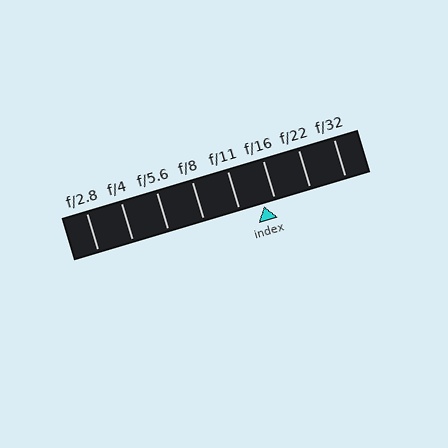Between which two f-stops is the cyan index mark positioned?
The index mark is between f/11 and f/16.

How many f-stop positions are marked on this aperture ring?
There are 8 f-stop positions marked.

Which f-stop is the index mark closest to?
The index mark is closest to f/16.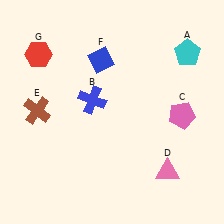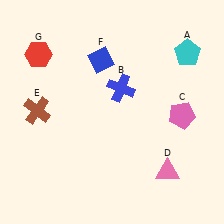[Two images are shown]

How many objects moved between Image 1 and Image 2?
1 object moved between the two images.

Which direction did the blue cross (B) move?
The blue cross (B) moved right.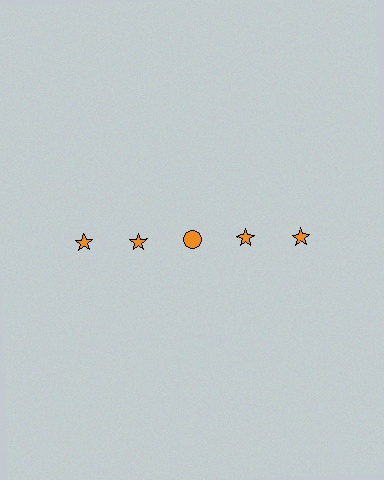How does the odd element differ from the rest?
It has a different shape: circle instead of star.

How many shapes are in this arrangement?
There are 5 shapes arranged in a grid pattern.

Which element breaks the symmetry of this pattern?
The orange circle in the top row, center column breaks the symmetry. All other shapes are orange stars.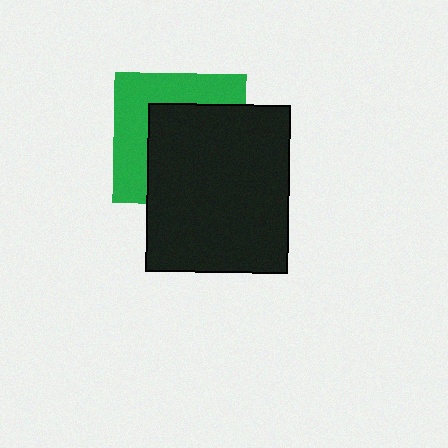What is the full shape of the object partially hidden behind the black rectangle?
The partially hidden object is a green square.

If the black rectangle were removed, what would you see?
You would see the complete green square.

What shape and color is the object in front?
The object in front is a black rectangle.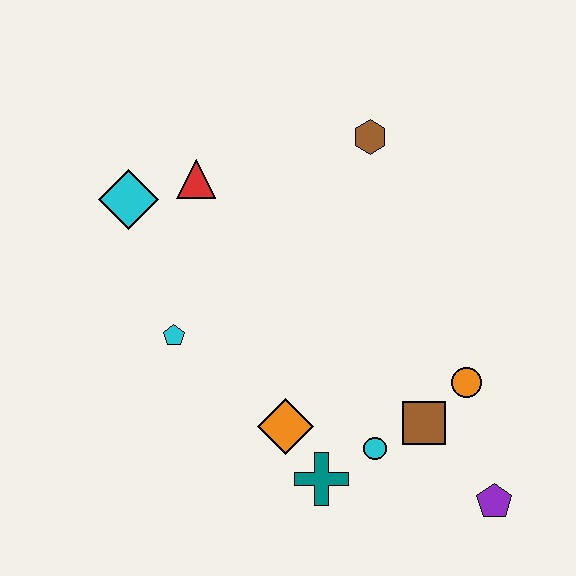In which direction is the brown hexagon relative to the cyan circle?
The brown hexagon is above the cyan circle.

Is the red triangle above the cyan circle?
Yes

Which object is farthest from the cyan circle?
The cyan diamond is farthest from the cyan circle.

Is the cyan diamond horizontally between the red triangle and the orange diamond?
No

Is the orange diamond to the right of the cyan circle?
No